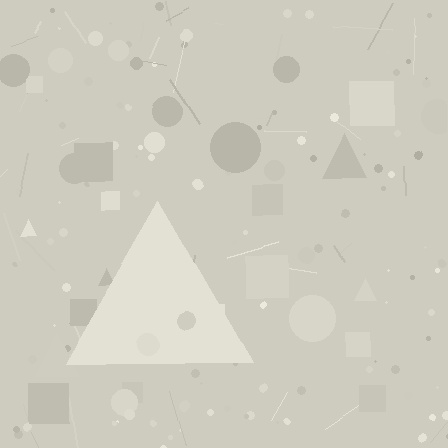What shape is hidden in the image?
A triangle is hidden in the image.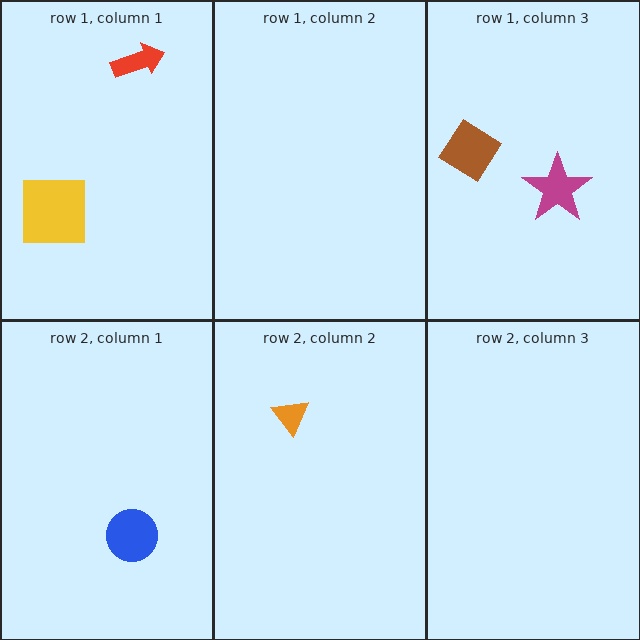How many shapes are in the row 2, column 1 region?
1.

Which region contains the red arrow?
The row 1, column 1 region.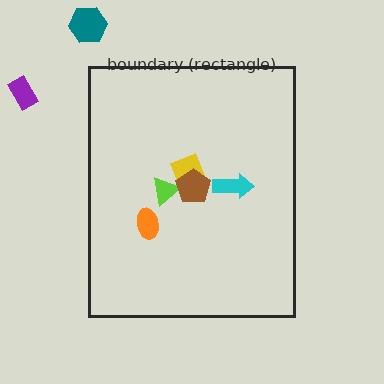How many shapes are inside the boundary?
5 inside, 2 outside.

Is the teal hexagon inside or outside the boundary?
Outside.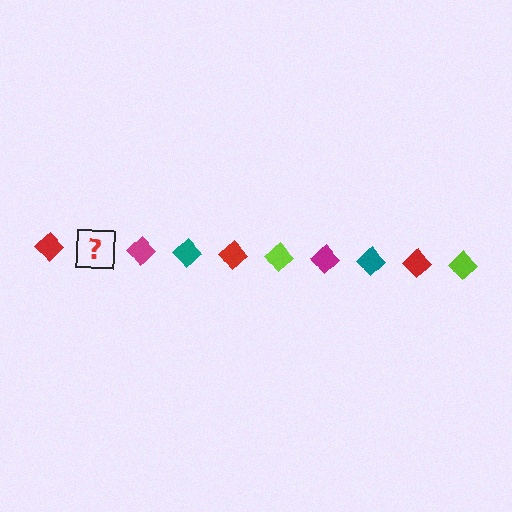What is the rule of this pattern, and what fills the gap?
The rule is that the pattern cycles through red, lime, magenta, teal diamonds. The gap should be filled with a lime diamond.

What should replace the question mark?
The question mark should be replaced with a lime diamond.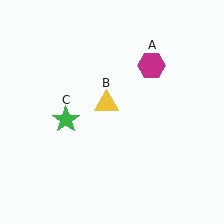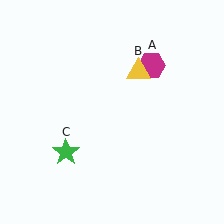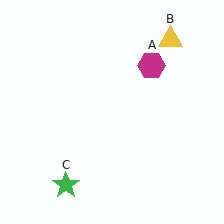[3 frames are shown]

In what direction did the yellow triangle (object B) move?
The yellow triangle (object B) moved up and to the right.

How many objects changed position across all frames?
2 objects changed position: yellow triangle (object B), green star (object C).